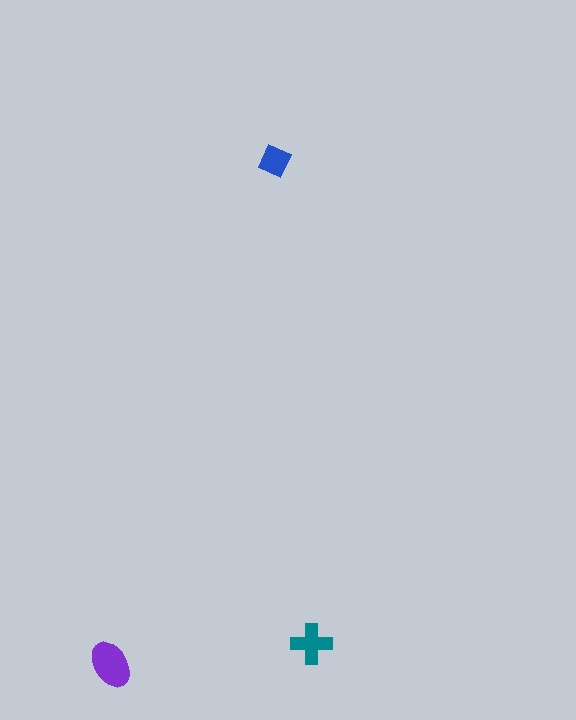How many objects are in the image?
There are 3 objects in the image.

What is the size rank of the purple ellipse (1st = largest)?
1st.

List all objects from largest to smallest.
The purple ellipse, the teal cross, the blue diamond.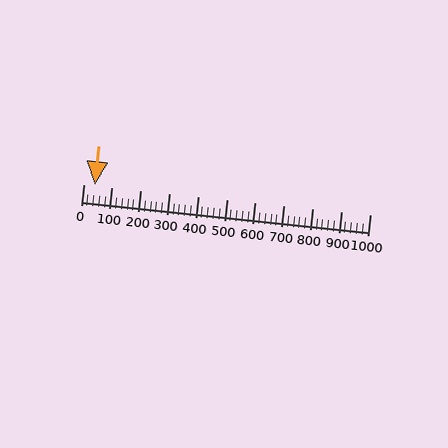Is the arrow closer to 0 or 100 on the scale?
The arrow is closer to 0.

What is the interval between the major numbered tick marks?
The major tick marks are spaced 100 units apart.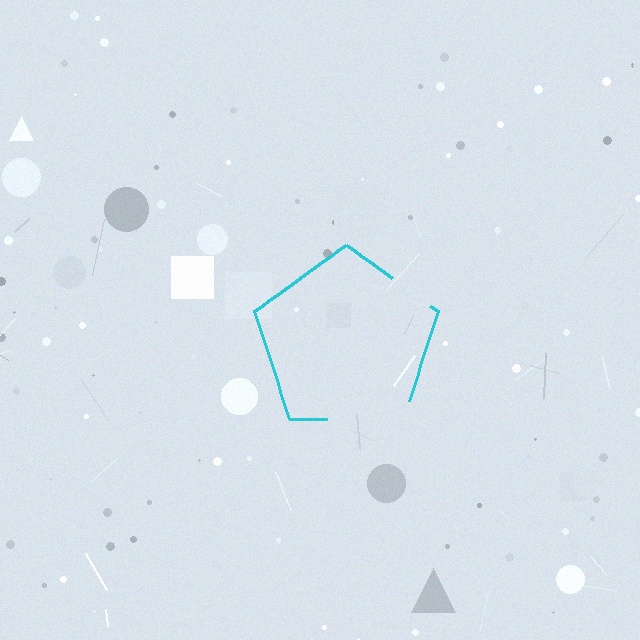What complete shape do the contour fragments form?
The contour fragments form a pentagon.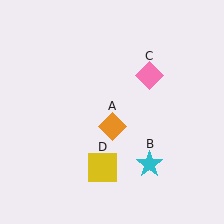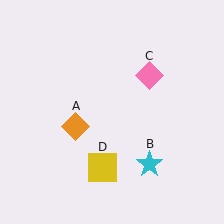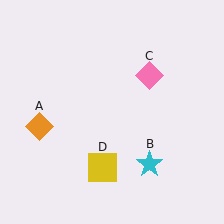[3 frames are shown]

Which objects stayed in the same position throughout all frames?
Cyan star (object B) and pink diamond (object C) and yellow square (object D) remained stationary.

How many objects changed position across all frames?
1 object changed position: orange diamond (object A).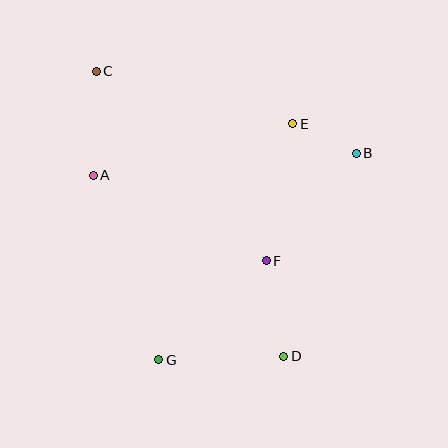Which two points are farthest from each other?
Points C and D are farthest from each other.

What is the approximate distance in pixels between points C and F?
The distance between C and F is approximately 255 pixels.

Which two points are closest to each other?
Points B and E are closest to each other.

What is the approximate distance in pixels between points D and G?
The distance between D and G is approximately 125 pixels.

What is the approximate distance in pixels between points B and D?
The distance between B and D is approximately 216 pixels.